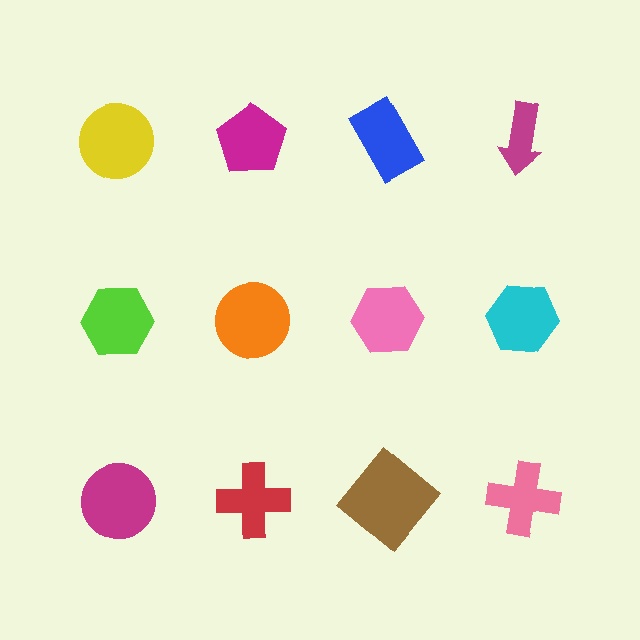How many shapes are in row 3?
4 shapes.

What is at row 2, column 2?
An orange circle.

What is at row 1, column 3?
A blue rectangle.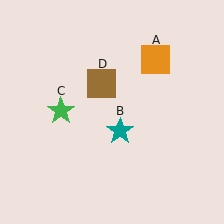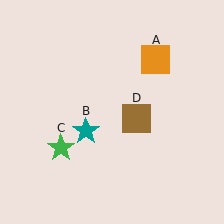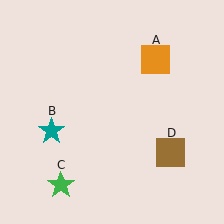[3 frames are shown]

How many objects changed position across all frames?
3 objects changed position: teal star (object B), green star (object C), brown square (object D).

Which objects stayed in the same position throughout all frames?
Orange square (object A) remained stationary.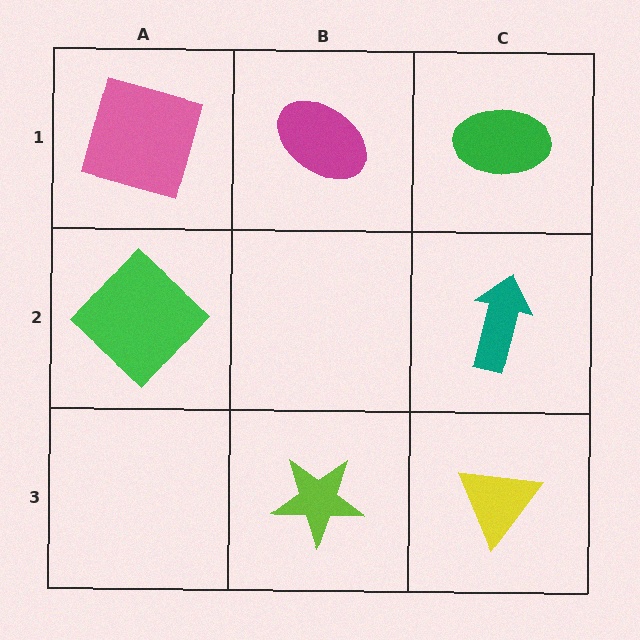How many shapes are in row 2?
2 shapes.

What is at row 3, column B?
A lime star.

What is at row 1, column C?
A green ellipse.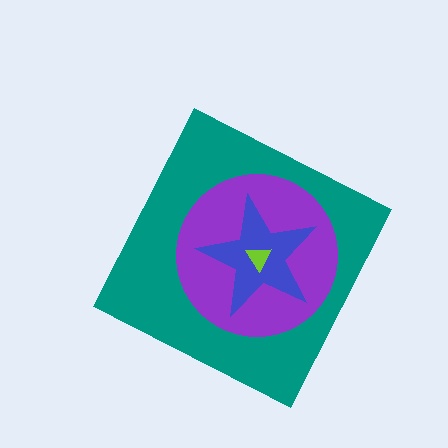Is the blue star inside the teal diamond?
Yes.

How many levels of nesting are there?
4.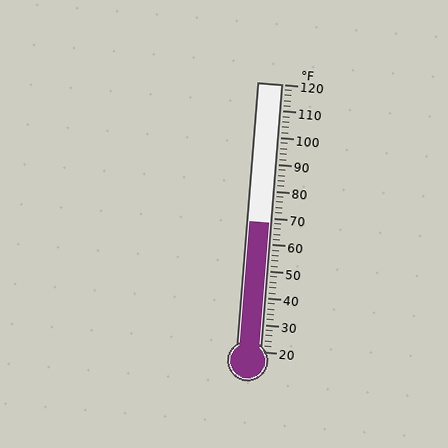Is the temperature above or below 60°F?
The temperature is above 60°F.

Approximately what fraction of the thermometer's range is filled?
The thermometer is filled to approximately 50% of its range.